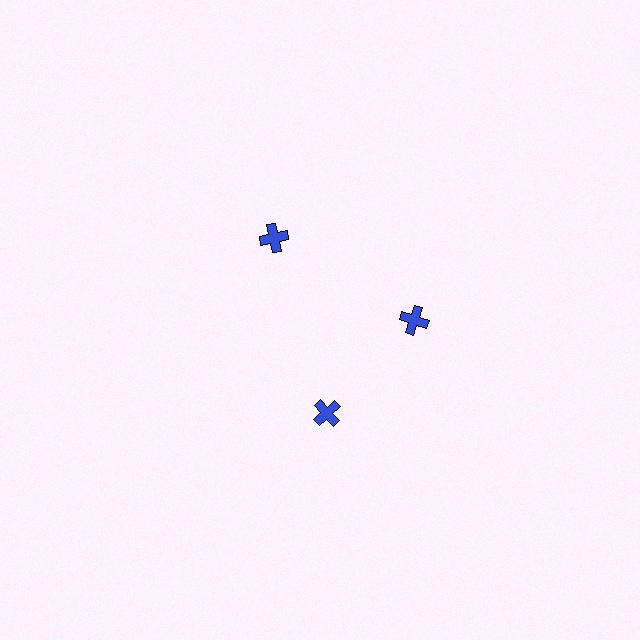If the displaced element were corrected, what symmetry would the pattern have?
It would have 3-fold rotational symmetry — the pattern would map onto itself every 120 degrees.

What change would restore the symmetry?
The symmetry would be restored by rotating it back into even spacing with its neighbors so that all 3 crosses sit at equal angles and equal distance from the center.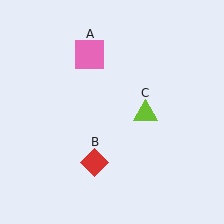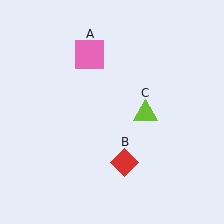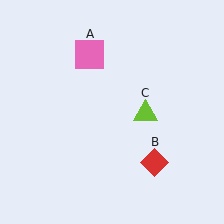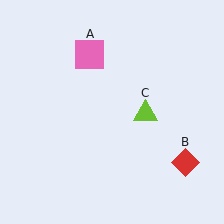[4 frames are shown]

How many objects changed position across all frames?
1 object changed position: red diamond (object B).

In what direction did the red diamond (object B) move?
The red diamond (object B) moved right.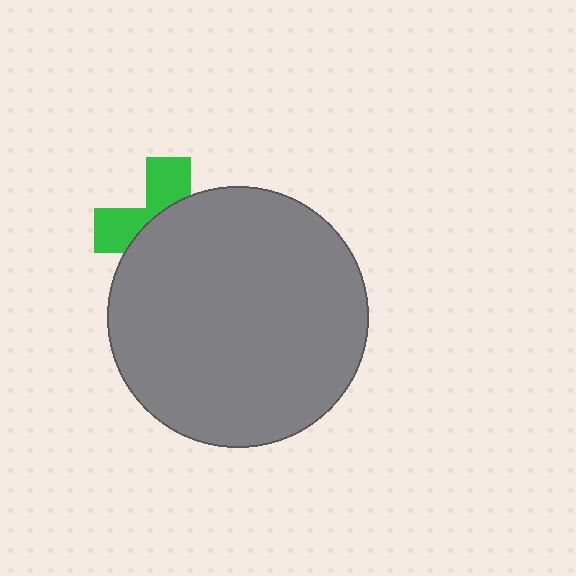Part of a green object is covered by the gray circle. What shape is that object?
It is a cross.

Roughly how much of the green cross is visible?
A small part of it is visible (roughly 38%).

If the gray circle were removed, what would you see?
You would see the complete green cross.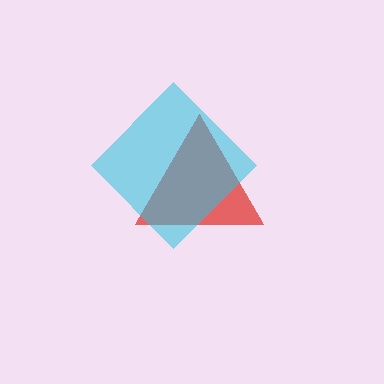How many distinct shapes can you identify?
There are 2 distinct shapes: a red triangle, a cyan diamond.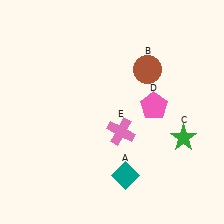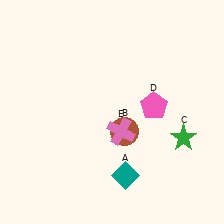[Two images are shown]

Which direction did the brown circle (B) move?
The brown circle (B) moved down.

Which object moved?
The brown circle (B) moved down.